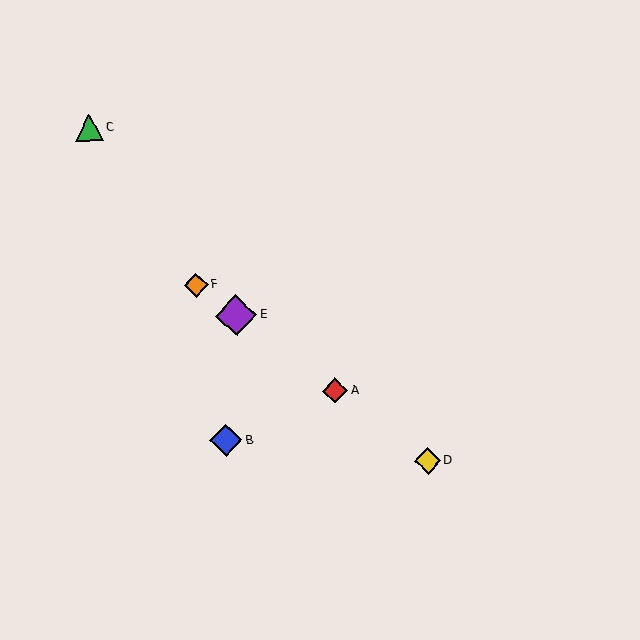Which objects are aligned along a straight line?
Objects A, D, E, F are aligned along a straight line.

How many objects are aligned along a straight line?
4 objects (A, D, E, F) are aligned along a straight line.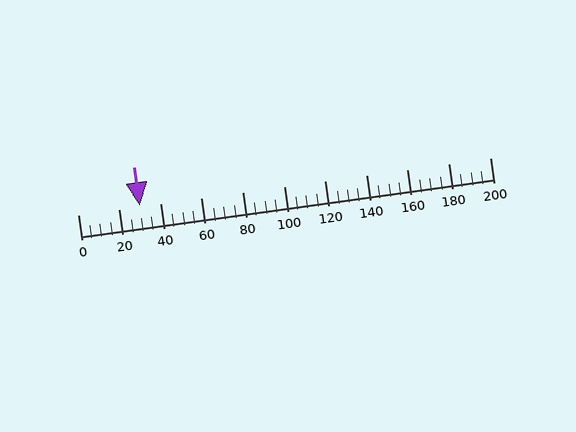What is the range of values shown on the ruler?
The ruler shows values from 0 to 200.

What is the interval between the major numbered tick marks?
The major tick marks are spaced 20 units apart.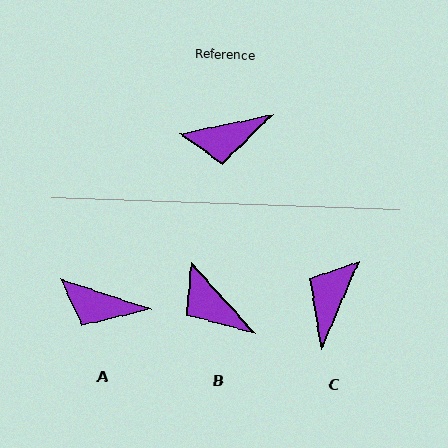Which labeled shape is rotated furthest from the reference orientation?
C, about 125 degrees away.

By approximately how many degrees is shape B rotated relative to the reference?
Approximately 60 degrees clockwise.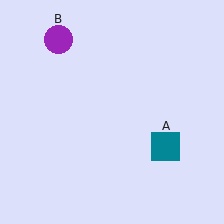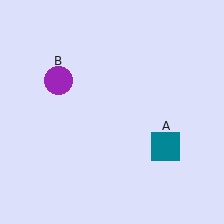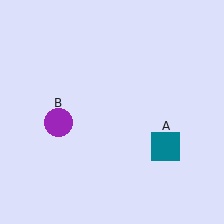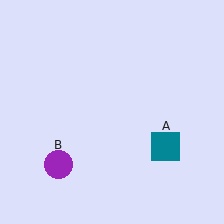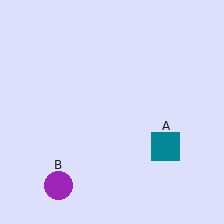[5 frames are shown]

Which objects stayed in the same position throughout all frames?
Teal square (object A) remained stationary.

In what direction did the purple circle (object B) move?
The purple circle (object B) moved down.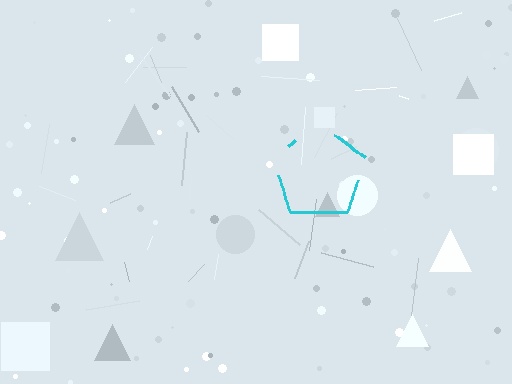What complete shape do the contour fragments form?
The contour fragments form a pentagon.